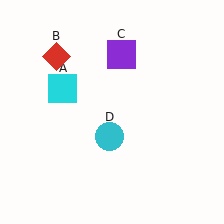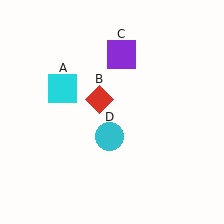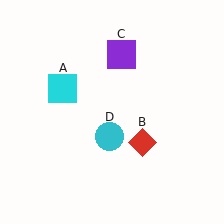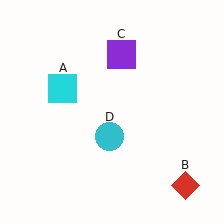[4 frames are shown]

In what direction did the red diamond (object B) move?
The red diamond (object B) moved down and to the right.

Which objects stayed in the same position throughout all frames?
Cyan square (object A) and purple square (object C) and cyan circle (object D) remained stationary.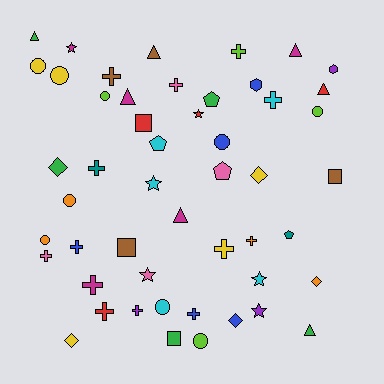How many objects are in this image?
There are 50 objects.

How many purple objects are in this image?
There are 3 purple objects.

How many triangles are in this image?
There are 7 triangles.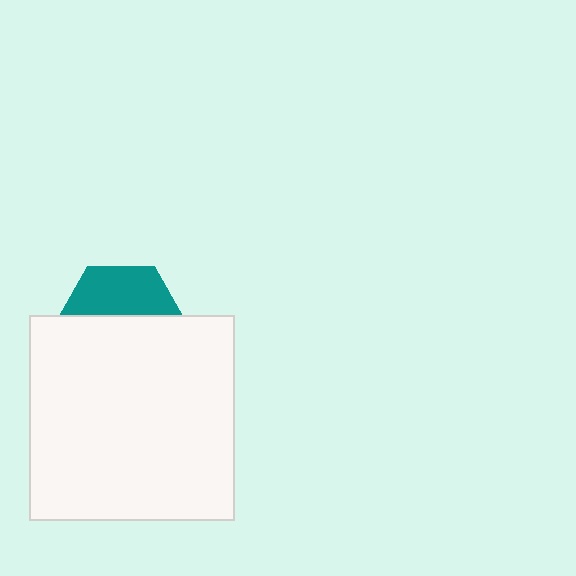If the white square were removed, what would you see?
You would see the complete teal hexagon.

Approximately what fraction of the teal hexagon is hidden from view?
Roughly 60% of the teal hexagon is hidden behind the white square.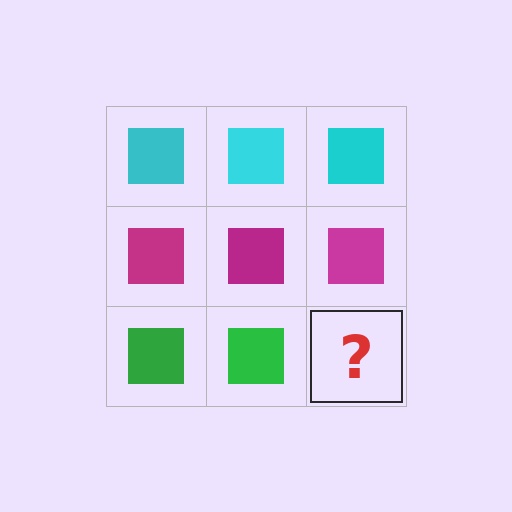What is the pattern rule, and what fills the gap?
The rule is that each row has a consistent color. The gap should be filled with a green square.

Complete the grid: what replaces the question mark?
The question mark should be replaced with a green square.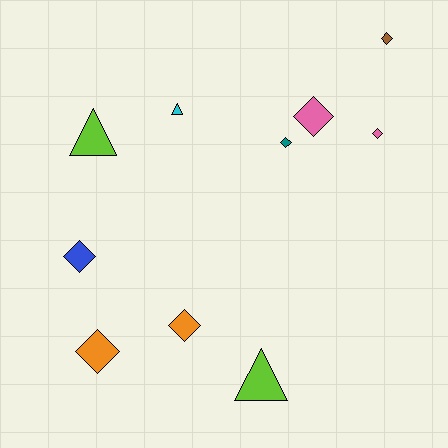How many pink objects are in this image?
There are 2 pink objects.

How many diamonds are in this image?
There are 7 diamonds.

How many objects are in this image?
There are 10 objects.